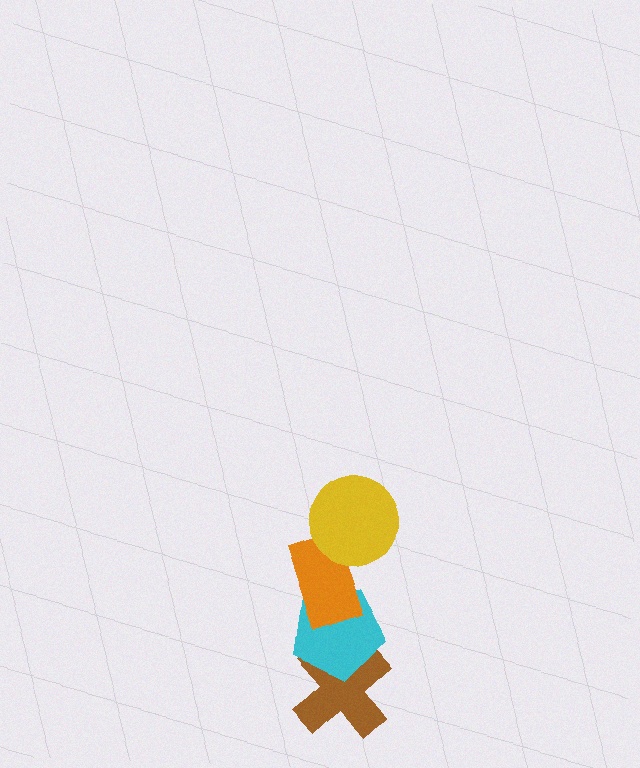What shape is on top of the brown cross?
The cyan pentagon is on top of the brown cross.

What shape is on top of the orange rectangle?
The yellow circle is on top of the orange rectangle.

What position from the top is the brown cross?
The brown cross is 4th from the top.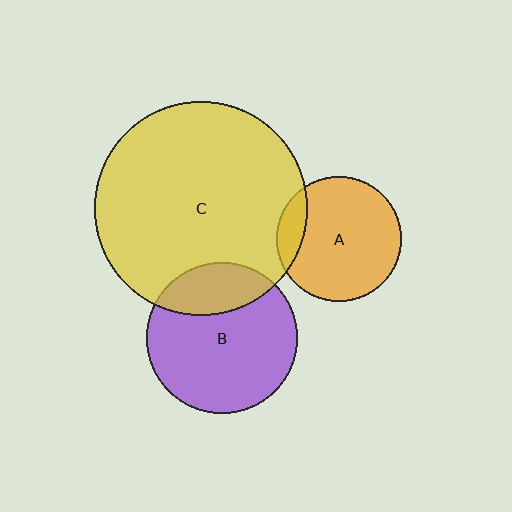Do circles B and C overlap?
Yes.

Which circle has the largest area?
Circle C (yellow).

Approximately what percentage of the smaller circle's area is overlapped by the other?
Approximately 25%.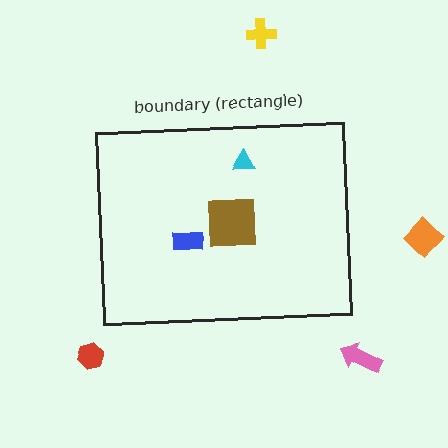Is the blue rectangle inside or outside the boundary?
Inside.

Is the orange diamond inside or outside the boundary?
Outside.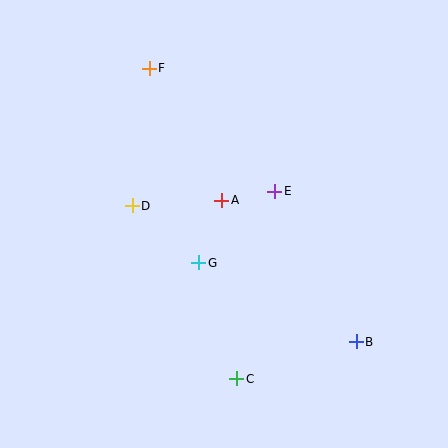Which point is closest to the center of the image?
Point A at (222, 200) is closest to the center.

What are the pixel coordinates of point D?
Point D is at (132, 206).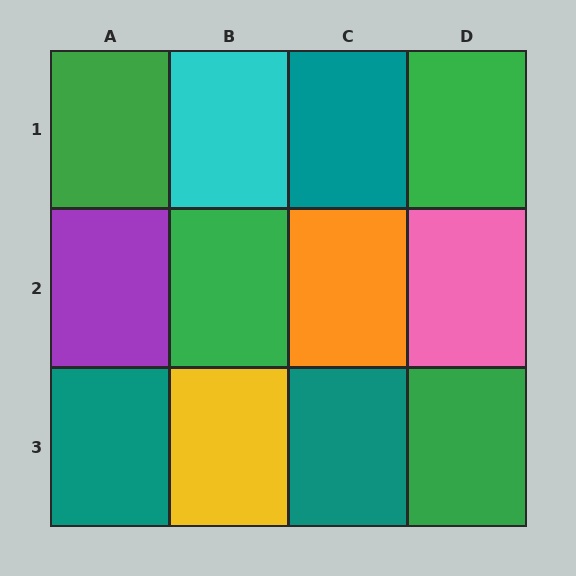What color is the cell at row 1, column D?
Green.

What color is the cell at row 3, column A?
Teal.